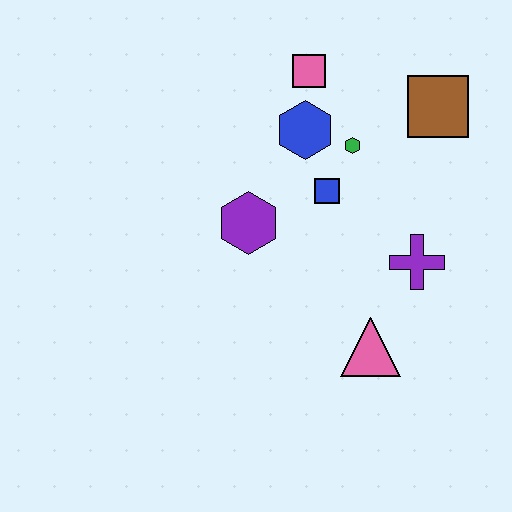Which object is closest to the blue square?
The green hexagon is closest to the blue square.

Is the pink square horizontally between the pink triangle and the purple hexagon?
Yes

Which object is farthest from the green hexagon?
The pink triangle is farthest from the green hexagon.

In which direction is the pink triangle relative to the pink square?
The pink triangle is below the pink square.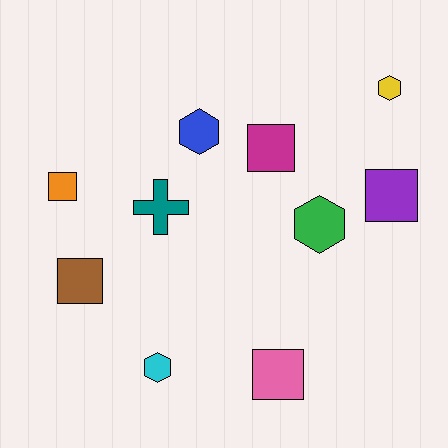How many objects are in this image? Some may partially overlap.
There are 10 objects.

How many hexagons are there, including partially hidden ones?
There are 4 hexagons.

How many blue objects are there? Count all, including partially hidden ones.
There is 1 blue object.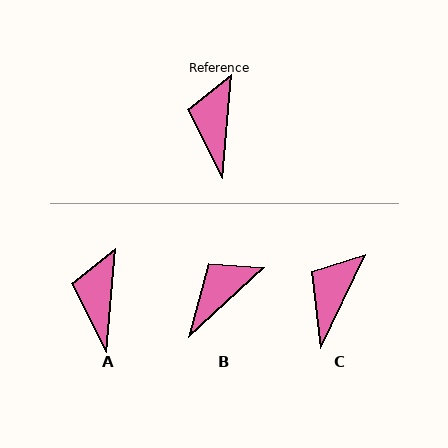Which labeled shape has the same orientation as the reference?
A.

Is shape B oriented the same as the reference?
No, it is off by about 42 degrees.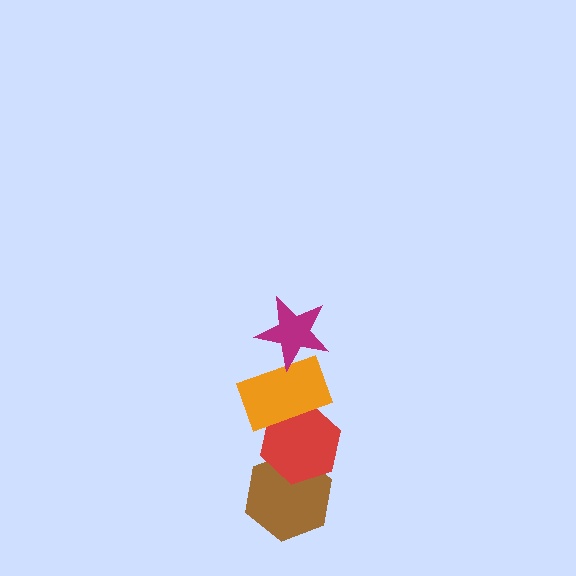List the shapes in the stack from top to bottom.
From top to bottom: the magenta star, the orange rectangle, the red hexagon, the brown hexagon.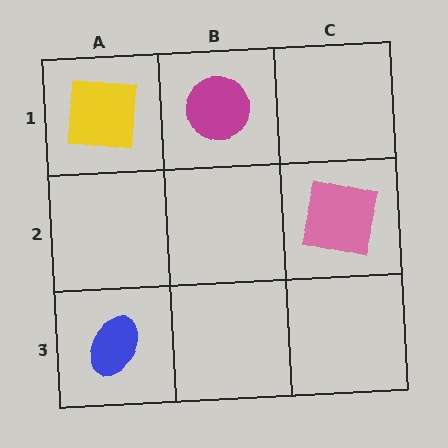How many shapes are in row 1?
2 shapes.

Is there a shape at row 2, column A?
No, that cell is empty.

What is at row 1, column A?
A yellow square.